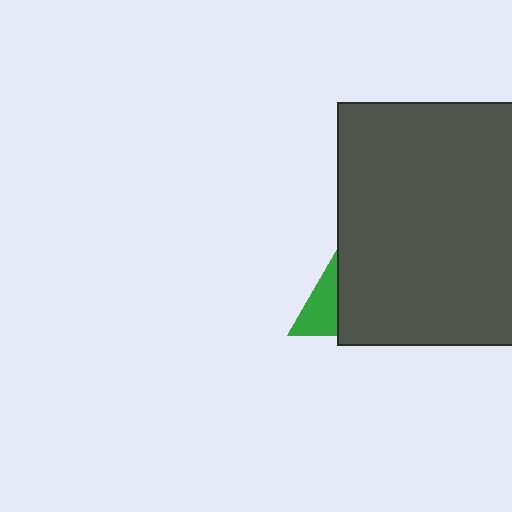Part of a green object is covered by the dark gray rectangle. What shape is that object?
It is a triangle.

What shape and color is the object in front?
The object in front is a dark gray rectangle.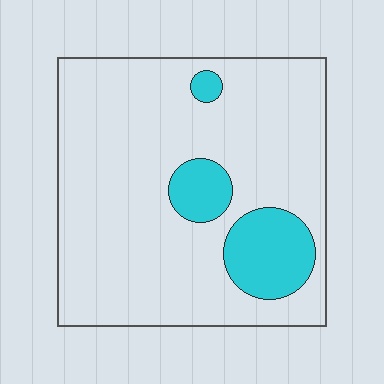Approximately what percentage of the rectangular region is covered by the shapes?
Approximately 15%.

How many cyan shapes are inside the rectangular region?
3.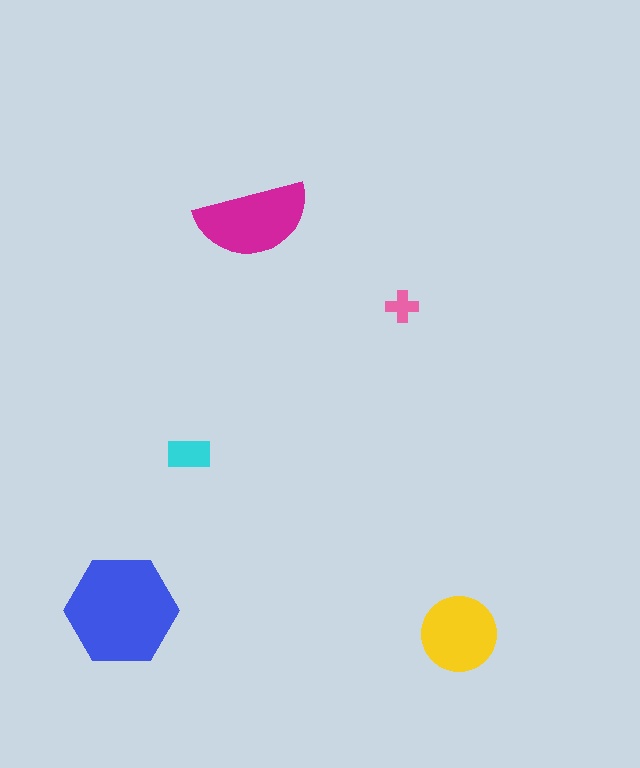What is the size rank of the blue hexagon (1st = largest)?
1st.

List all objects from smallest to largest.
The pink cross, the cyan rectangle, the yellow circle, the magenta semicircle, the blue hexagon.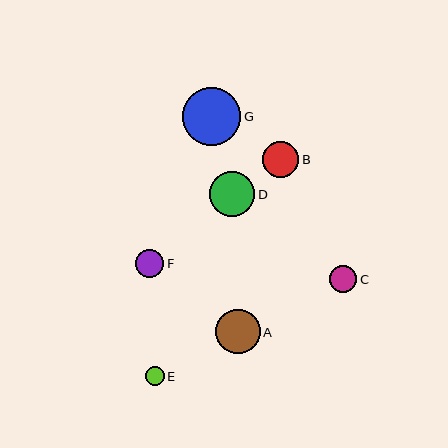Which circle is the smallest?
Circle E is the smallest with a size of approximately 19 pixels.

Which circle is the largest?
Circle G is the largest with a size of approximately 59 pixels.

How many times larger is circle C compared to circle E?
Circle C is approximately 1.4 times the size of circle E.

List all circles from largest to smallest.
From largest to smallest: G, D, A, B, F, C, E.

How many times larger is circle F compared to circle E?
Circle F is approximately 1.5 times the size of circle E.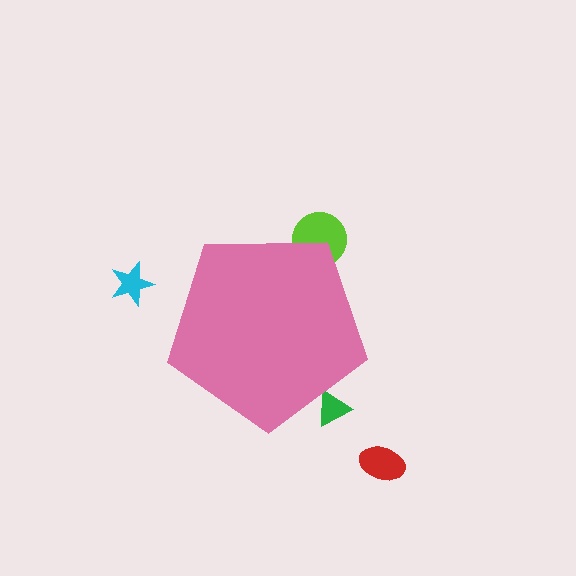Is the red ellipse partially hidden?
No, the red ellipse is fully visible.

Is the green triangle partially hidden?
Yes, the green triangle is partially hidden behind the pink pentagon.